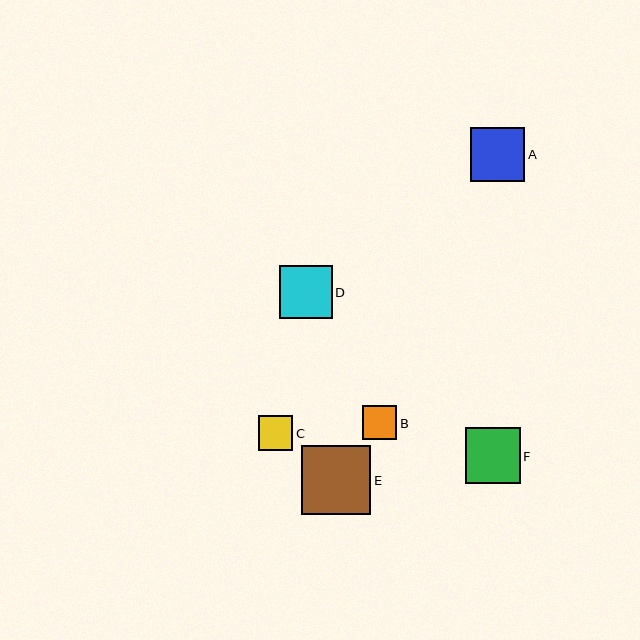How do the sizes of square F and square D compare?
Square F and square D are approximately the same size.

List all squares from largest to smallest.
From largest to smallest: E, F, A, D, C, B.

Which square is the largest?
Square E is the largest with a size of approximately 69 pixels.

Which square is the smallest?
Square B is the smallest with a size of approximately 34 pixels.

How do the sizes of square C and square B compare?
Square C and square B are approximately the same size.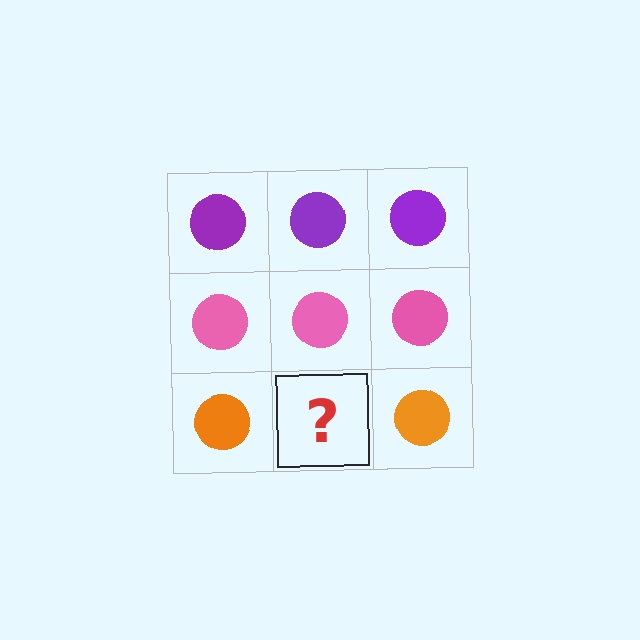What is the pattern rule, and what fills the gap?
The rule is that each row has a consistent color. The gap should be filled with an orange circle.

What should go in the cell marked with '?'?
The missing cell should contain an orange circle.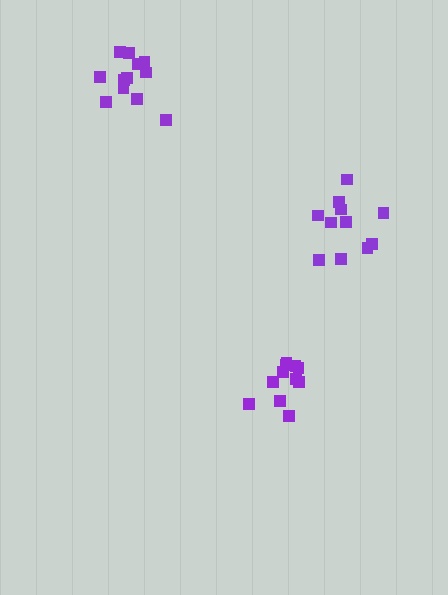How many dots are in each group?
Group 1: 12 dots, Group 2: 11 dots, Group 3: 11 dots (34 total).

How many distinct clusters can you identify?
There are 3 distinct clusters.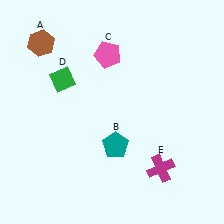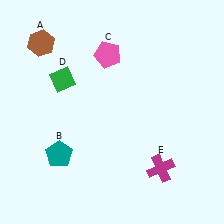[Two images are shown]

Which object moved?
The teal pentagon (B) moved left.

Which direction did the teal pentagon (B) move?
The teal pentagon (B) moved left.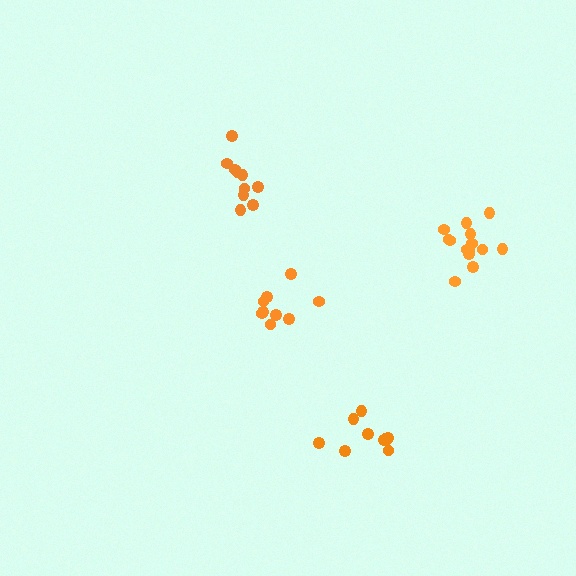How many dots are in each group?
Group 1: 10 dots, Group 2: 10 dots, Group 3: 14 dots, Group 4: 9 dots (43 total).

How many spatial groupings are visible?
There are 4 spatial groupings.